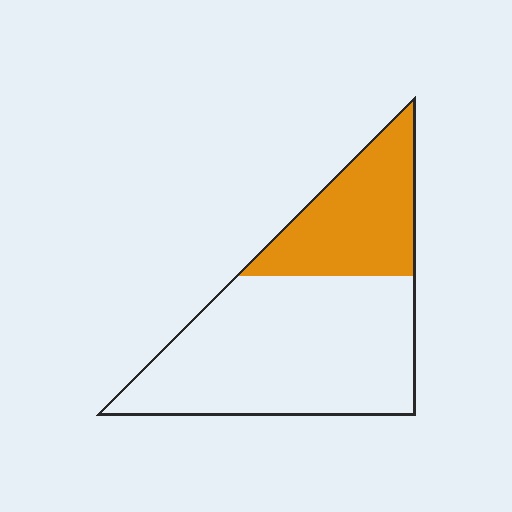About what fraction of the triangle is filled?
About one third (1/3).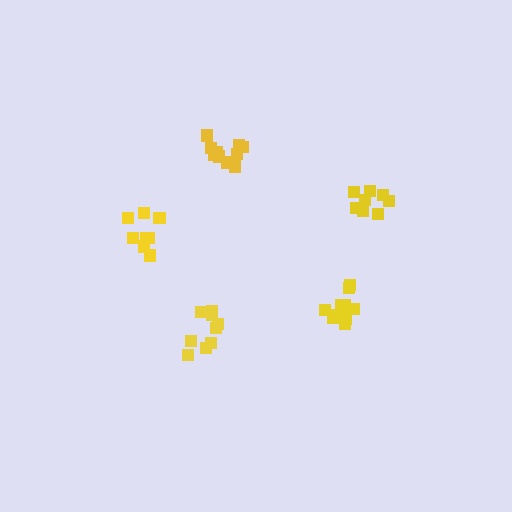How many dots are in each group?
Group 1: 8 dots, Group 2: 9 dots, Group 3: 11 dots, Group 4: 10 dots, Group 5: 8 dots (46 total).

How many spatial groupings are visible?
There are 5 spatial groupings.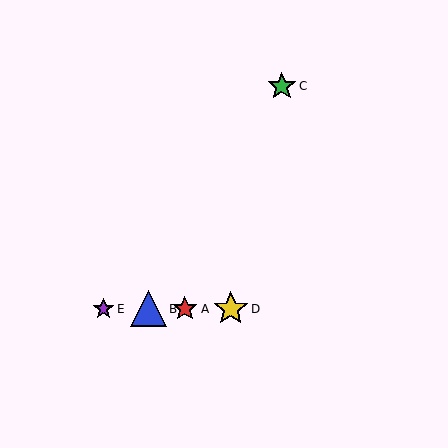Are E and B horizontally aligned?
Yes, both are at y≈309.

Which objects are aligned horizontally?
Objects A, B, D, E are aligned horizontally.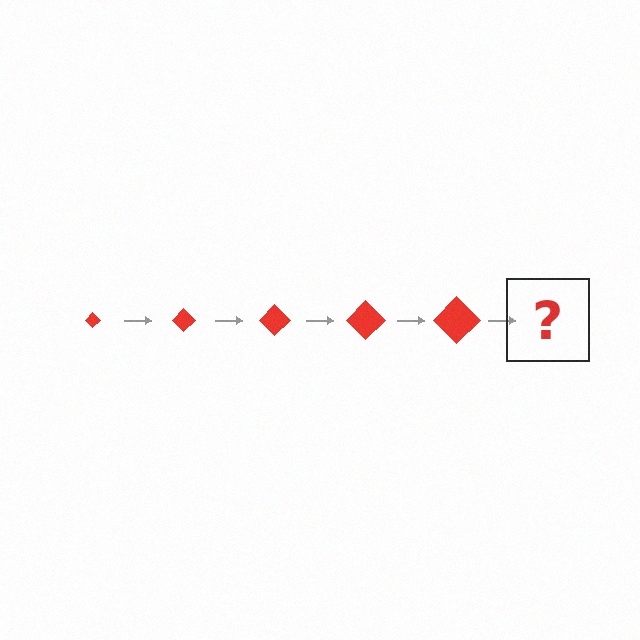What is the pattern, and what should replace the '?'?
The pattern is that the diamond gets progressively larger each step. The '?' should be a red diamond, larger than the previous one.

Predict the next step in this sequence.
The next step is a red diamond, larger than the previous one.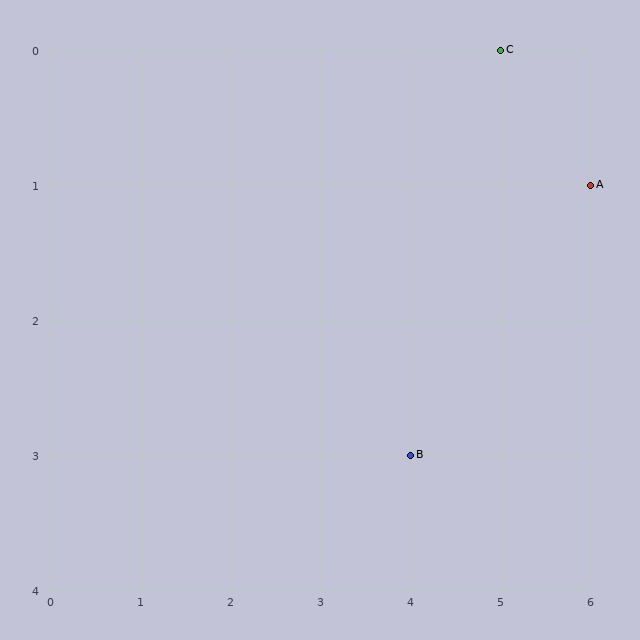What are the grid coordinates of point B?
Point B is at grid coordinates (4, 3).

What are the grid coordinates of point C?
Point C is at grid coordinates (5, 0).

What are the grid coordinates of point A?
Point A is at grid coordinates (6, 1).